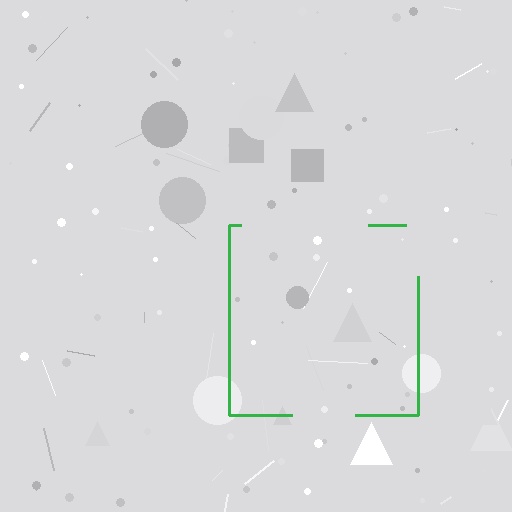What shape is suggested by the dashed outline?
The dashed outline suggests a square.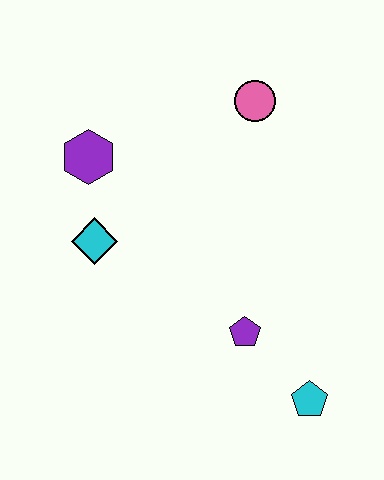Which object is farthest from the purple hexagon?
The cyan pentagon is farthest from the purple hexagon.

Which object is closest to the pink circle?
The purple hexagon is closest to the pink circle.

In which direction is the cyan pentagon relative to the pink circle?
The cyan pentagon is below the pink circle.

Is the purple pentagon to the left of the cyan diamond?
No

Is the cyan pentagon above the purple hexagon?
No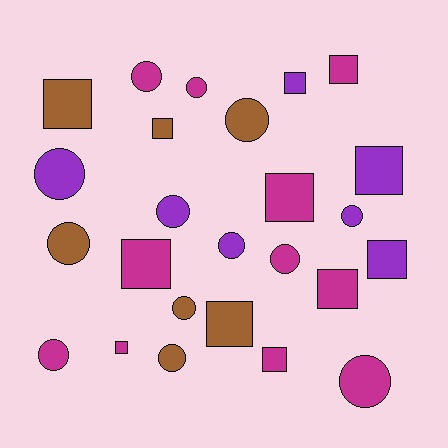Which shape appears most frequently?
Circle, with 13 objects.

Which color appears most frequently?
Magenta, with 11 objects.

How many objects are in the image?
There are 25 objects.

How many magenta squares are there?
There are 6 magenta squares.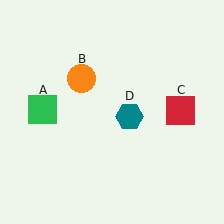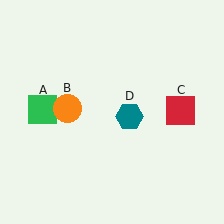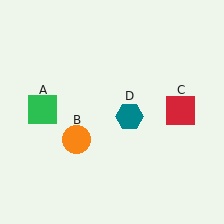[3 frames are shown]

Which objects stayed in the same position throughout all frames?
Green square (object A) and red square (object C) and teal hexagon (object D) remained stationary.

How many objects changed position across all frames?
1 object changed position: orange circle (object B).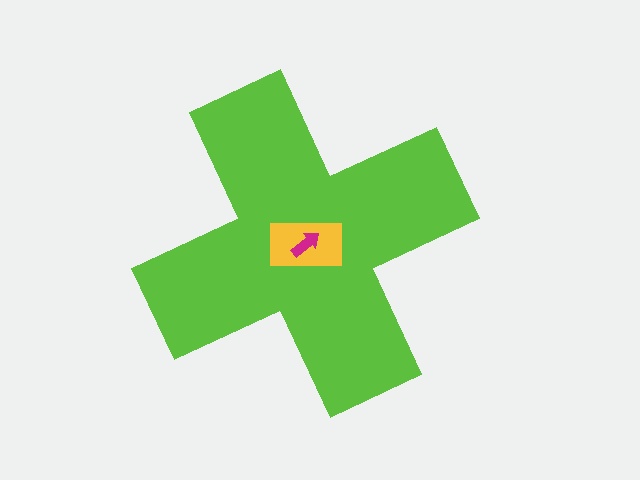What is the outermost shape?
The lime cross.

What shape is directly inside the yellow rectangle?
The magenta arrow.